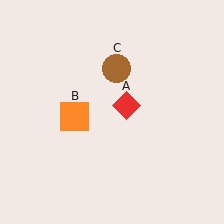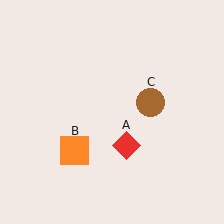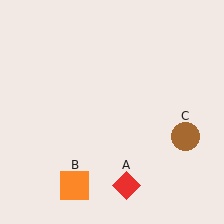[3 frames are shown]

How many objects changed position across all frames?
3 objects changed position: red diamond (object A), orange square (object B), brown circle (object C).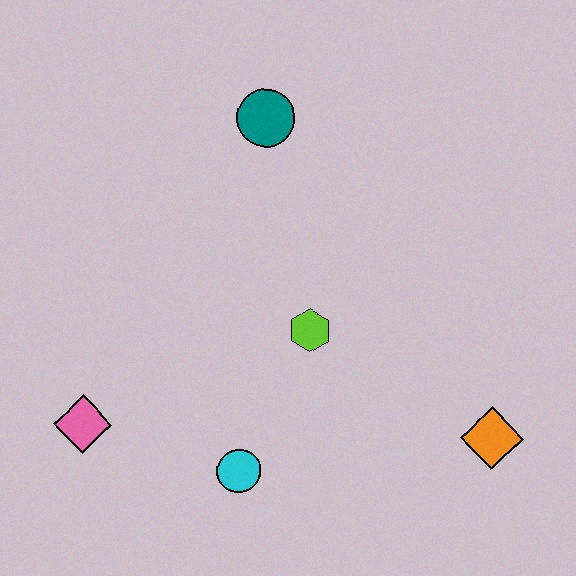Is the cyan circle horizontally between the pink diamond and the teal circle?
Yes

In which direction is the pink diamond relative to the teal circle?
The pink diamond is below the teal circle.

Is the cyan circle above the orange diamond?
No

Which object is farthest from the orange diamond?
The pink diamond is farthest from the orange diamond.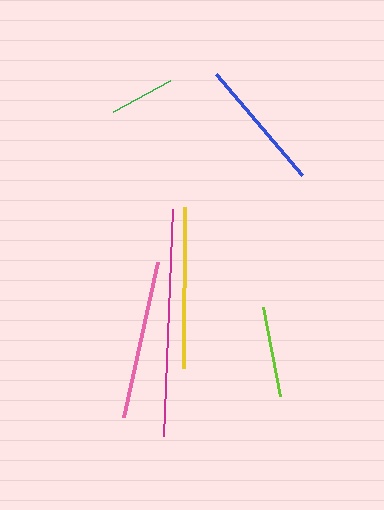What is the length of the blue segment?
The blue segment is approximately 133 pixels long.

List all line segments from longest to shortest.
From longest to shortest: magenta, yellow, pink, blue, lime, green.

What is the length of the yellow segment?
The yellow segment is approximately 161 pixels long.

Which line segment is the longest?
The magenta line is the longest at approximately 227 pixels.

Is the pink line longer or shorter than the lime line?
The pink line is longer than the lime line.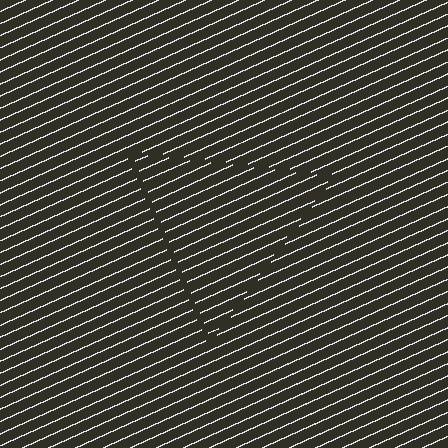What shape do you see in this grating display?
An illusory triangle. The interior of the shape contains the same grating, shifted by half a period — the contour is defined by the phase discontinuity where line-ends from the inner and outer gratings abut.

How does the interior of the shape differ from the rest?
The interior of the shape contains the same grating, shifted by half a period — the contour is defined by the phase discontinuity where line-ends from the inner and outer gratings abut.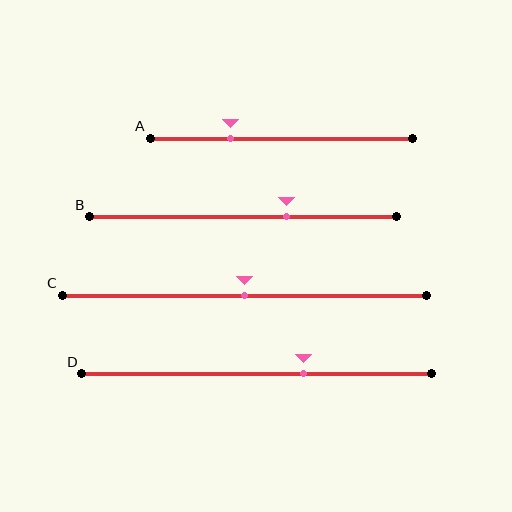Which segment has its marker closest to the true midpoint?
Segment C has its marker closest to the true midpoint.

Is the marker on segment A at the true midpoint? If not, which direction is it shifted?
No, the marker on segment A is shifted to the left by about 19% of the segment length.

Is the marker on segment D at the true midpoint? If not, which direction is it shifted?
No, the marker on segment D is shifted to the right by about 13% of the segment length.